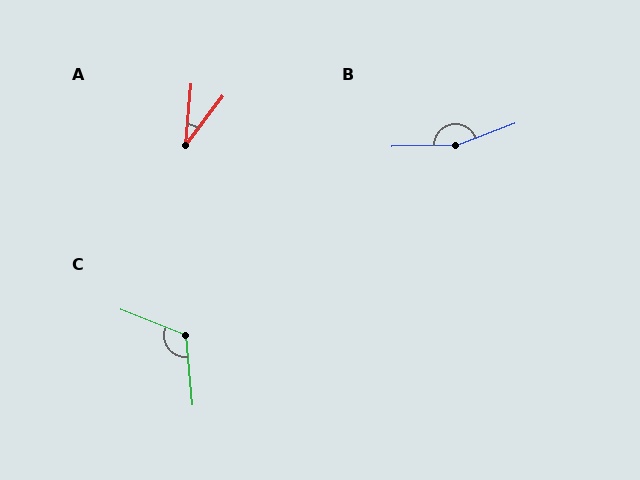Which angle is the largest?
B, at approximately 161 degrees.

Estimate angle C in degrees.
Approximately 116 degrees.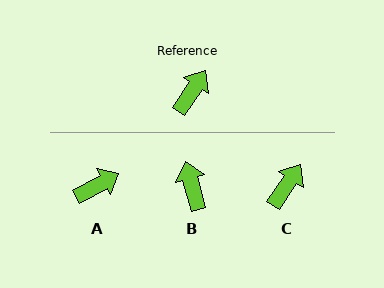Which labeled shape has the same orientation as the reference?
C.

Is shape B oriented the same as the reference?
No, it is off by about 49 degrees.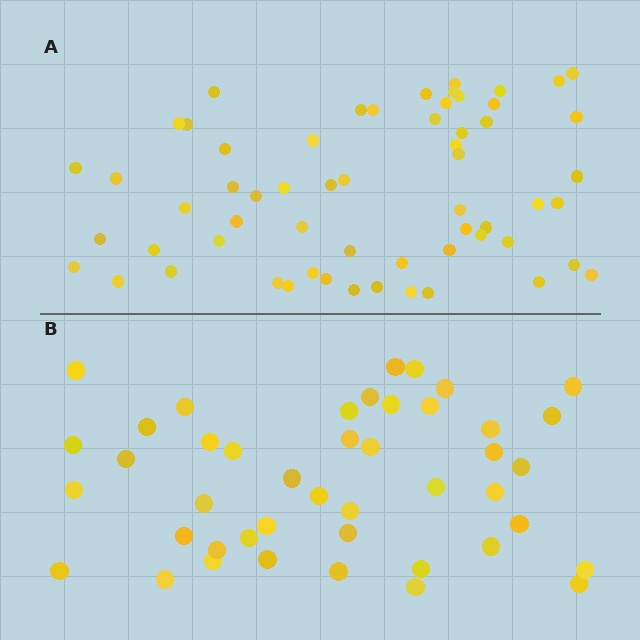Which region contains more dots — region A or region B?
Region A (the top region) has more dots.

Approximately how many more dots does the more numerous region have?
Region A has approximately 15 more dots than region B.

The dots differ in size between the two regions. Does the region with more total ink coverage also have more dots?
No. Region B has more total ink coverage because its dots are larger, but region A actually contains more individual dots. Total area can be misleading — the number of items is what matters here.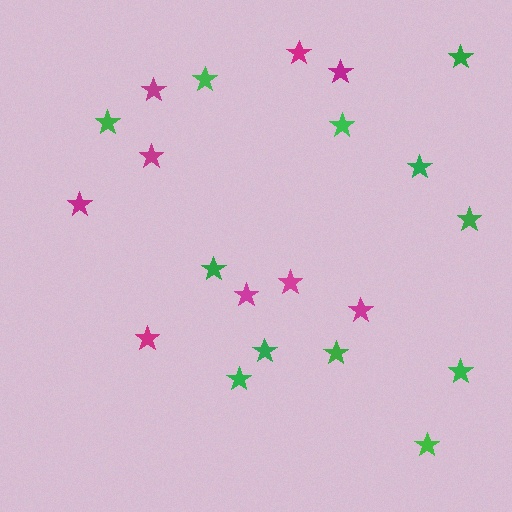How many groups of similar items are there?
There are 2 groups: one group of green stars (12) and one group of magenta stars (9).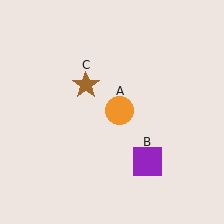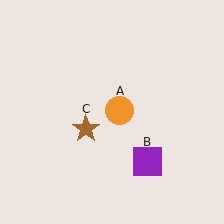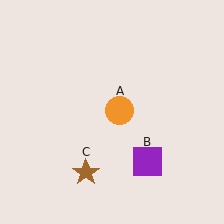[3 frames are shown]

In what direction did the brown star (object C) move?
The brown star (object C) moved down.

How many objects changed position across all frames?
1 object changed position: brown star (object C).